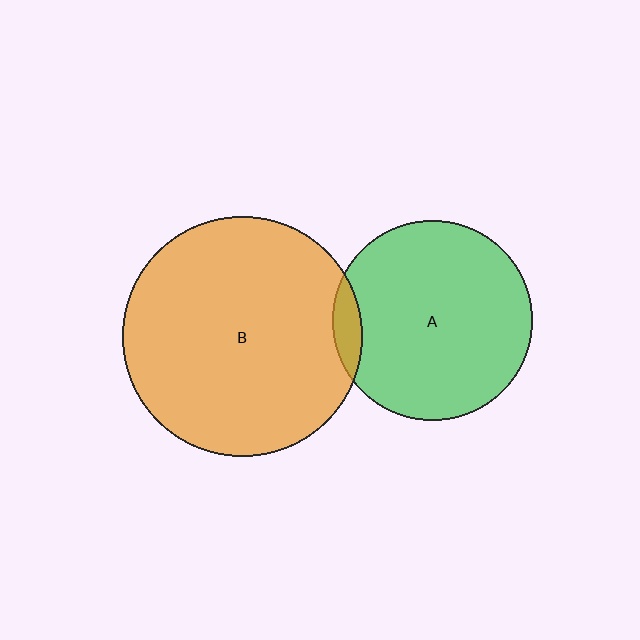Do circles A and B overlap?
Yes.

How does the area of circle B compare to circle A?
Approximately 1.4 times.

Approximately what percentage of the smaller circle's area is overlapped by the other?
Approximately 5%.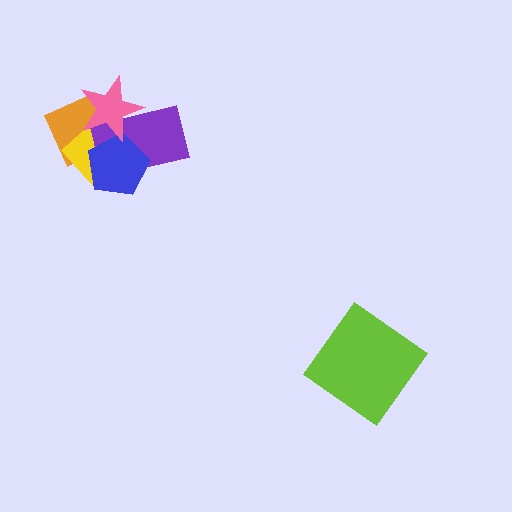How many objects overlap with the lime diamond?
0 objects overlap with the lime diamond.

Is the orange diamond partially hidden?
Yes, it is partially covered by another shape.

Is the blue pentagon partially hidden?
Yes, it is partially covered by another shape.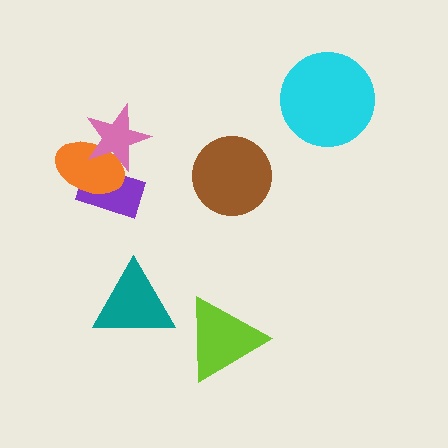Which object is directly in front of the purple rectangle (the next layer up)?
The orange ellipse is directly in front of the purple rectangle.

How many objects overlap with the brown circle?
0 objects overlap with the brown circle.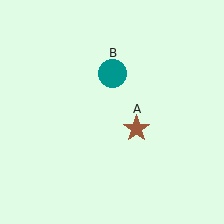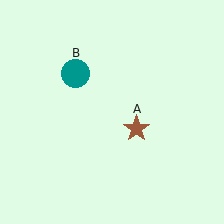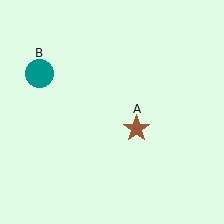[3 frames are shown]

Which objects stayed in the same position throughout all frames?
Brown star (object A) remained stationary.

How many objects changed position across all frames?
1 object changed position: teal circle (object B).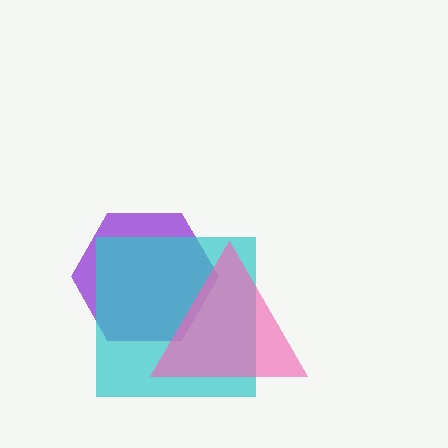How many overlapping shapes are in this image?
There are 3 overlapping shapes in the image.